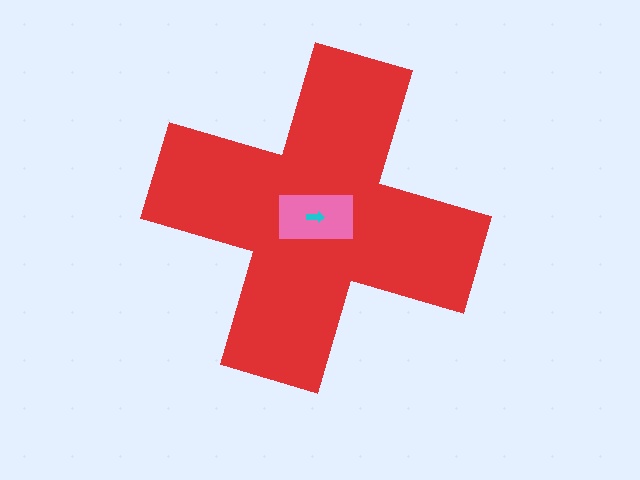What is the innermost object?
The cyan arrow.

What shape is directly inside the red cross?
The pink rectangle.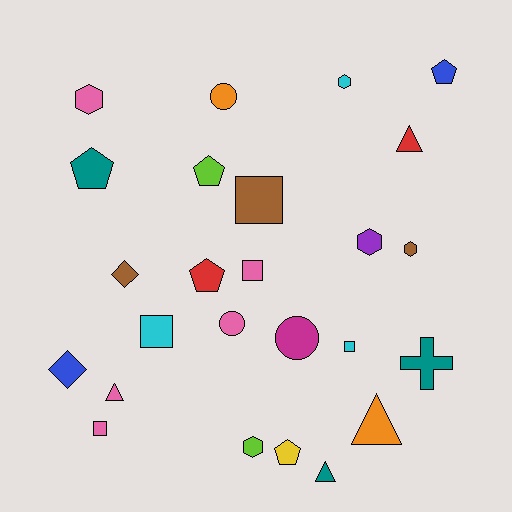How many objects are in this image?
There are 25 objects.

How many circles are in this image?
There are 3 circles.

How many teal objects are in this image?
There are 3 teal objects.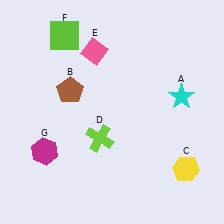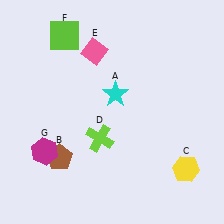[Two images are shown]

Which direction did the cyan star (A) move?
The cyan star (A) moved left.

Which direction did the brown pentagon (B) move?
The brown pentagon (B) moved down.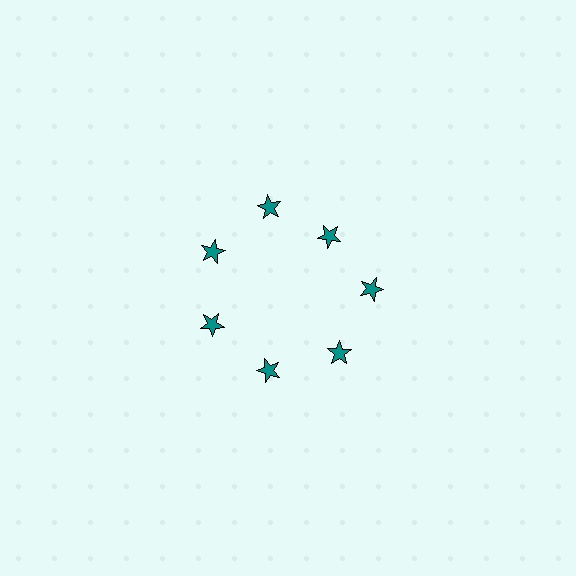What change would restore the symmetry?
The symmetry would be restored by moving it outward, back onto the ring so that all 7 stars sit at equal angles and equal distance from the center.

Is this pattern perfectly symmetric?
No. The 7 teal stars are arranged in a ring, but one element near the 1 o'clock position is pulled inward toward the center, breaking the 7-fold rotational symmetry.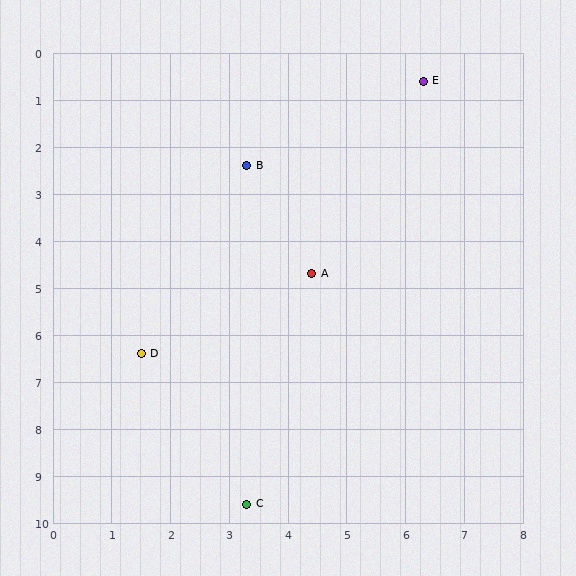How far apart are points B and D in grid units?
Points B and D are about 4.4 grid units apart.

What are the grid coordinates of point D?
Point D is at approximately (1.5, 6.4).